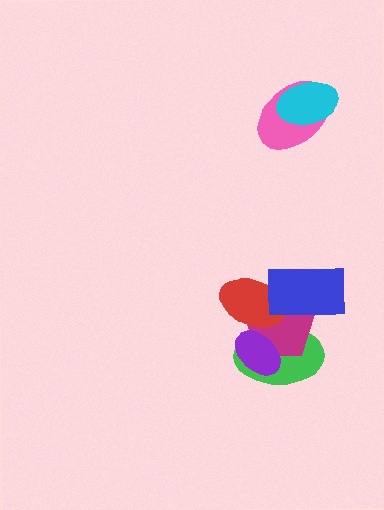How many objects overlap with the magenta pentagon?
4 objects overlap with the magenta pentagon.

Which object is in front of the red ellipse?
The blue rectangle is in front of the red ellipse.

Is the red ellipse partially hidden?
Yes, it is partially covered by another shape.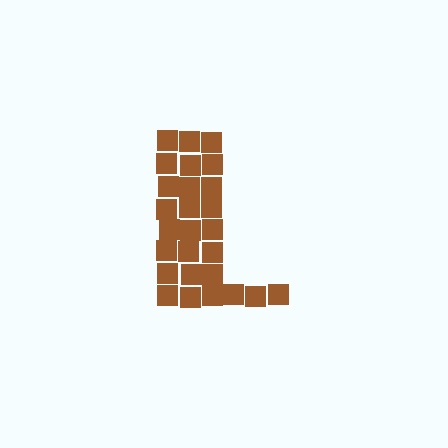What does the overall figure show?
The overall figure shows the letter L.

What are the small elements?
The small elements are squares.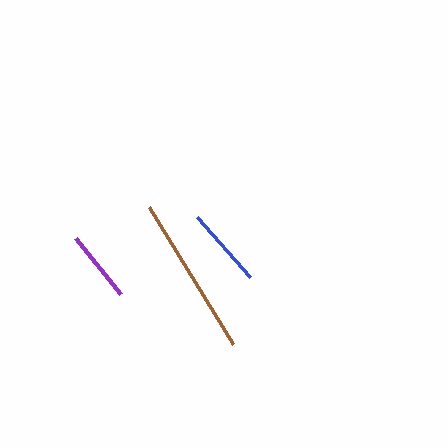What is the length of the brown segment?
The brown segment is approximately 161 pixels long.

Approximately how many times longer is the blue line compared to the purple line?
The blue line is approximately 1.1 times the length of the purple line.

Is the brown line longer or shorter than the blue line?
The brown line is longer than the blue line.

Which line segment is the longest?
The brown line is the longest at approximately 161 pixels.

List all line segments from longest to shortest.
From longest to shortest: brown, blue, purple.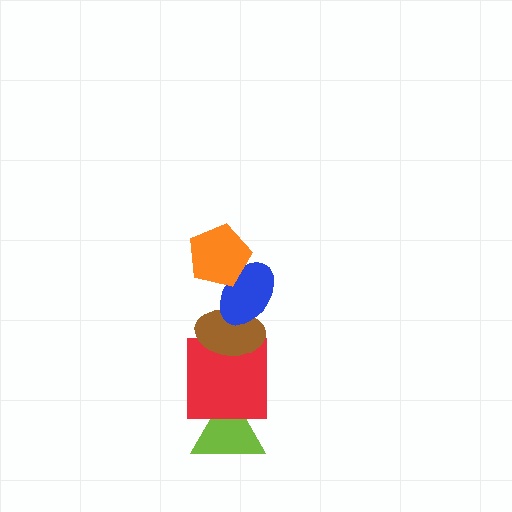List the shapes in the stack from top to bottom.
From top to bottom: the orange pentagon, the blue ellipse, the brown ellipse, the red square, the lime triangle.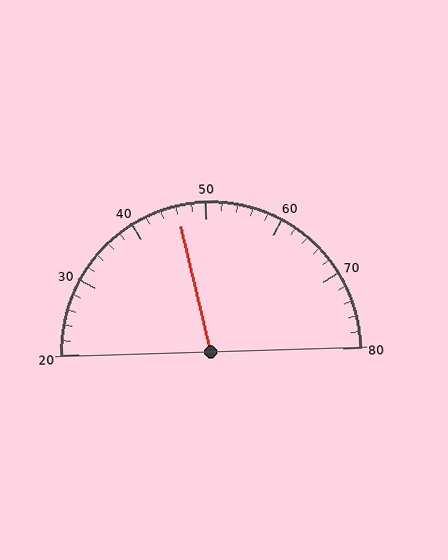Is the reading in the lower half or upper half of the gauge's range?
The reading is in the lower half of the range (20 to 80).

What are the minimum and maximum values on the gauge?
The gauge ranges from 20 to 80.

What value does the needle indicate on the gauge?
The needle indicates approximately 46.